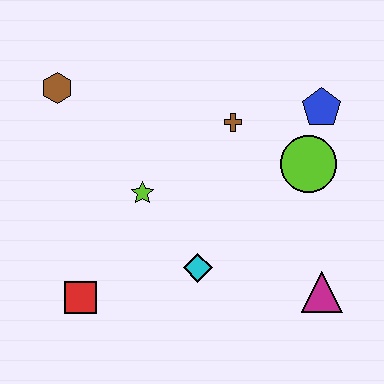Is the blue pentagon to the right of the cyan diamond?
Yes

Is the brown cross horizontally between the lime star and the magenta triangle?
Yes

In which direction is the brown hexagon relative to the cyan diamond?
The brown hexagon is above the cyan diamond.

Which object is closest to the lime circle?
The blue pentagon is closest to the lime circle.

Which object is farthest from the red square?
The blue pentagon is farthest from the red square.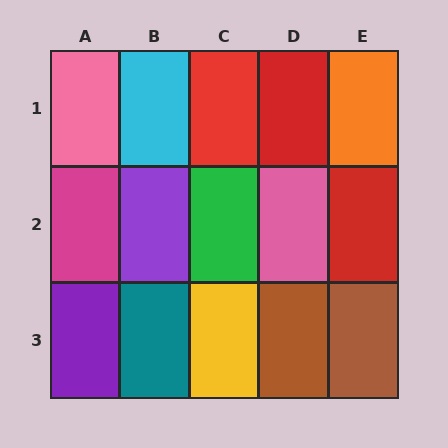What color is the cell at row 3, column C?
Yellow.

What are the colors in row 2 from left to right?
Magenta, purple, green, pink, red.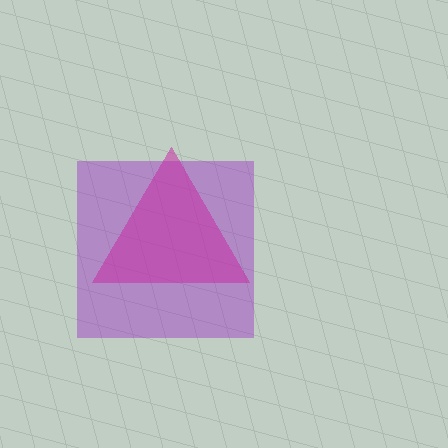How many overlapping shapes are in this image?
There are 2 overlapping shapes in the image.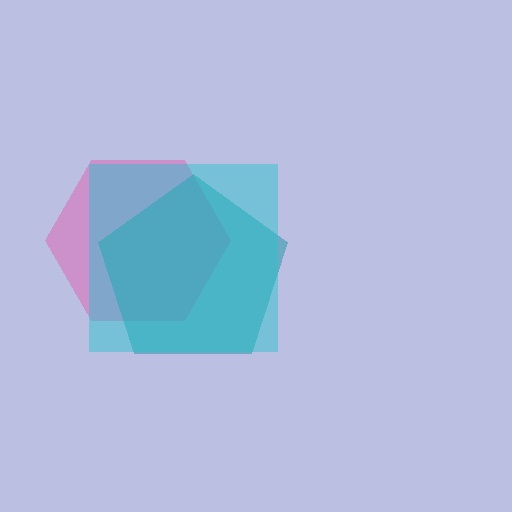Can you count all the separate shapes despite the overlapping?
Yes, there are 3 separate shapes.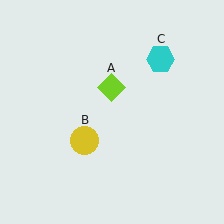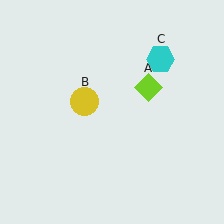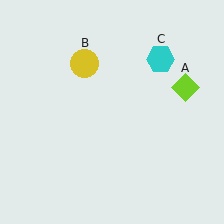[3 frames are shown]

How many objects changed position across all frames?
2 objects changed position: lime diamond (object A), yellow circle (object B).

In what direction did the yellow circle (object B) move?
The yellow circle (object B) moved up.